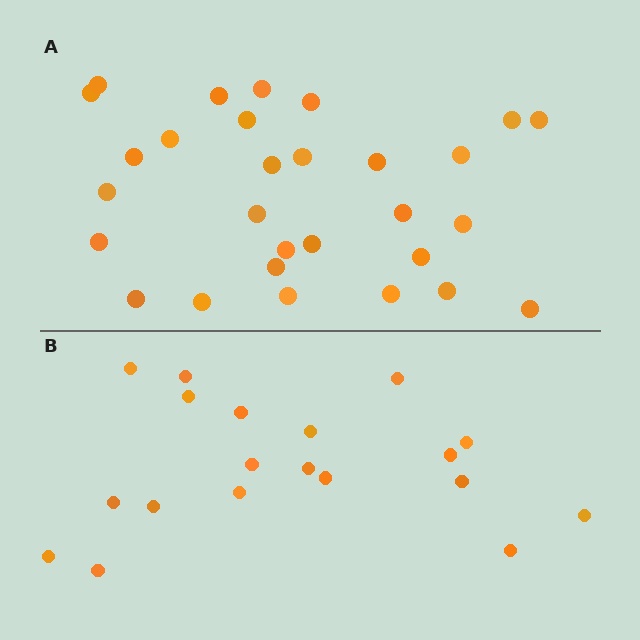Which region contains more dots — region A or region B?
Region A (the top region) has more dots.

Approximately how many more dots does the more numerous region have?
Region A has roughly 10 or so more dots than region B.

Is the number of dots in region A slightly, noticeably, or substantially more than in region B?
Region A has substantially more. The ratio is roughly 1.5 to 1.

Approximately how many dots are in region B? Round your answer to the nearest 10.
About 20 dots. (The exact count is 19, which rounds to 20.)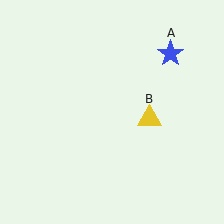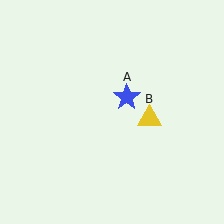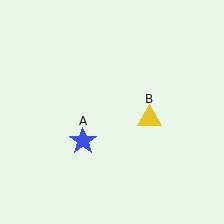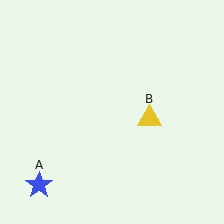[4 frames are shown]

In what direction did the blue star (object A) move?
The blue star (object A) moved down and to the left.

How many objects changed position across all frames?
1 object changed position: blue star (object A).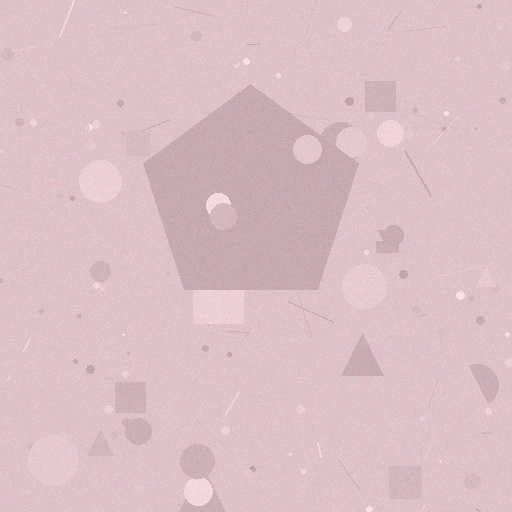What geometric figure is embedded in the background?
A pentagon is embedded in the background.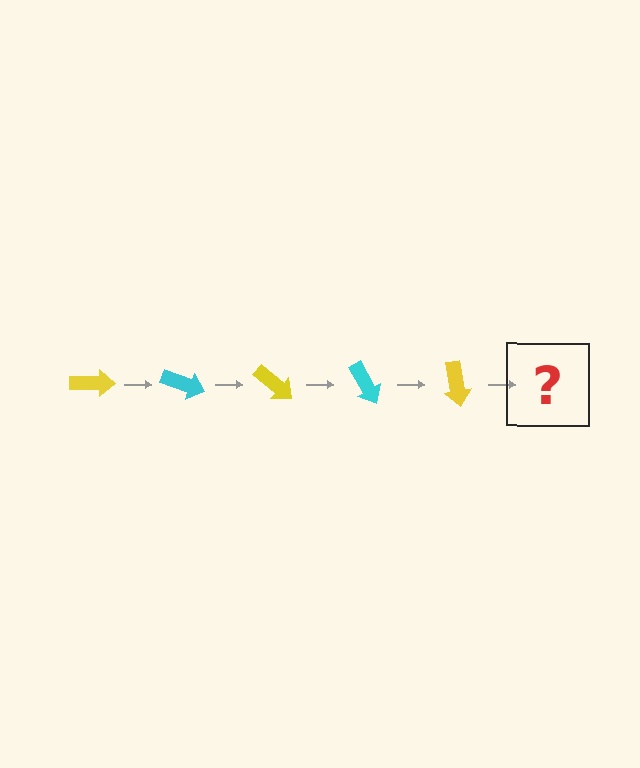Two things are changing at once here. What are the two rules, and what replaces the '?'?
The two rules are that it rotates 20 degrees each step and the color cycles through yellow and cyan. The '?' should be a cyan arrow, rotated 100 degrees from the start.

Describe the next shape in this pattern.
It should be a cyan arrow, rotated 100 degrees from the start.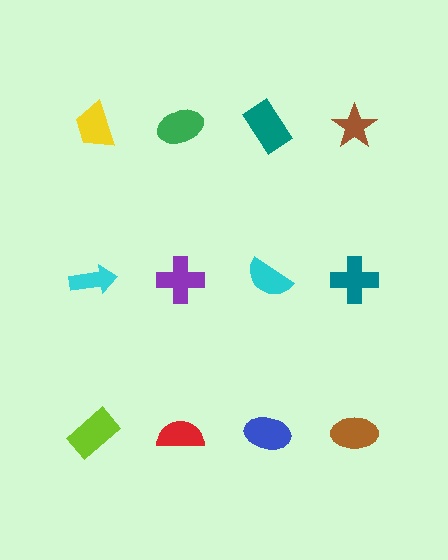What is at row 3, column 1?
A lime rectangle.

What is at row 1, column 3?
A teal rectangle.